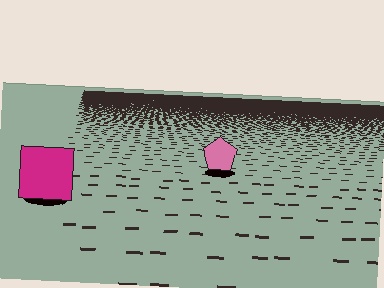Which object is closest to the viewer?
The magenta square is closest. The texture marks near it are larger and more spread out.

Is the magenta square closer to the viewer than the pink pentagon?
Yes. The magenta square is closer — you can tell from the texture gradient: the ground texture is coarser near it.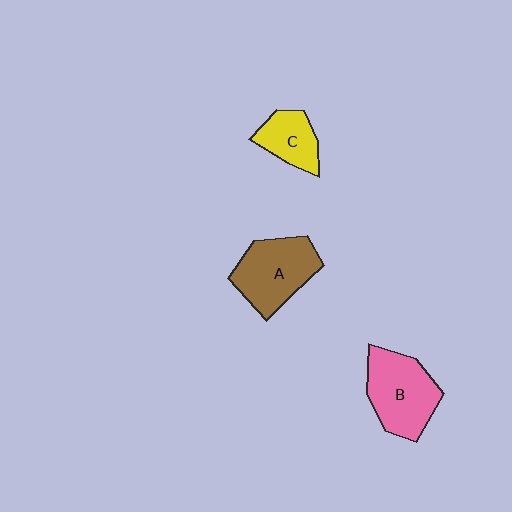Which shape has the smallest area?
Shape C (yellow).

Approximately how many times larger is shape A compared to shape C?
Approximately 1.7 times.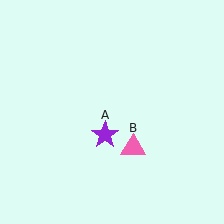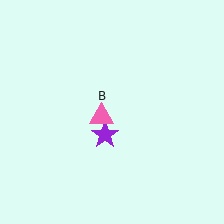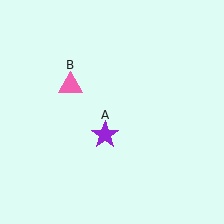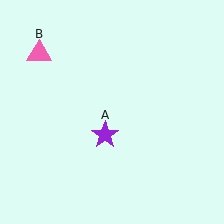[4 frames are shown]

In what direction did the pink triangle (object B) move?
The pink triangle (object B) moved up and to the left.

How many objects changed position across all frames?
1 object changed position: pink triangle (object B).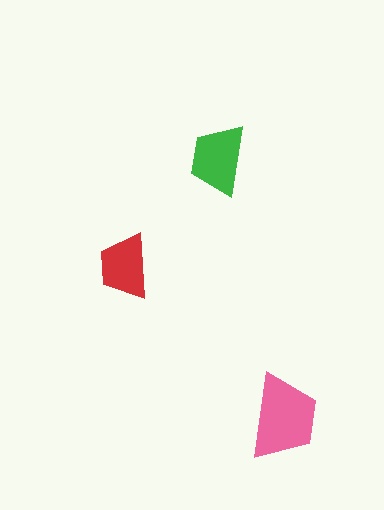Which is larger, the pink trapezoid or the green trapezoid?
The pink one.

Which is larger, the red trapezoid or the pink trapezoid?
The pink one.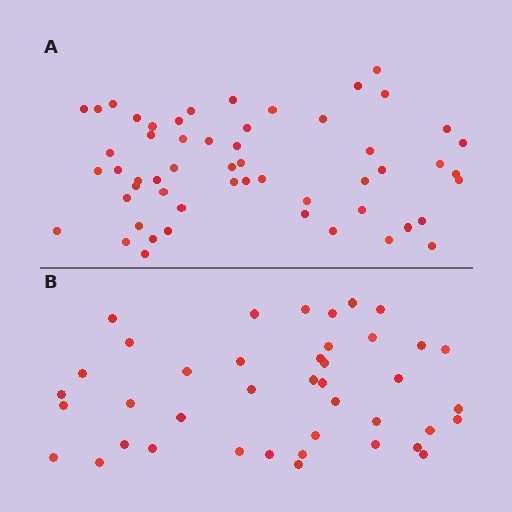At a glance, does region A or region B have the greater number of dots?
Region A (the top region) has more dots.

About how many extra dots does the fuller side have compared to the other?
Region A has approximately 15 more dots than region B.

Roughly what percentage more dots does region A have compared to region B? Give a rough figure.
About 35% more.